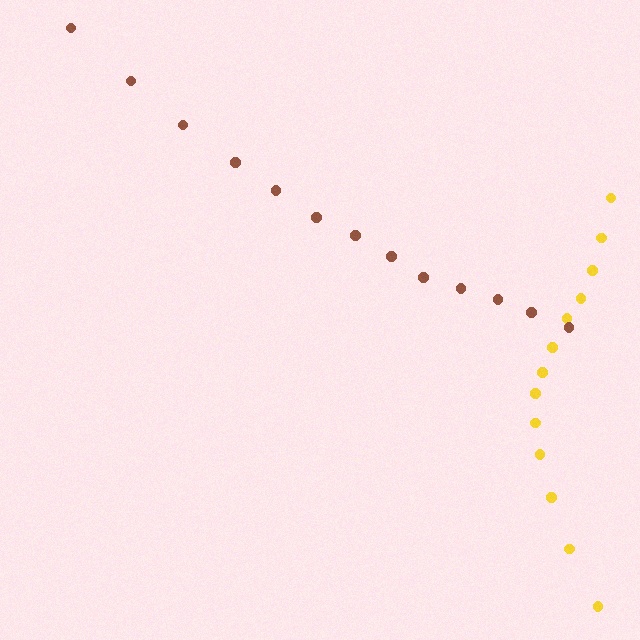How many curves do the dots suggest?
There are 2 distinct paths.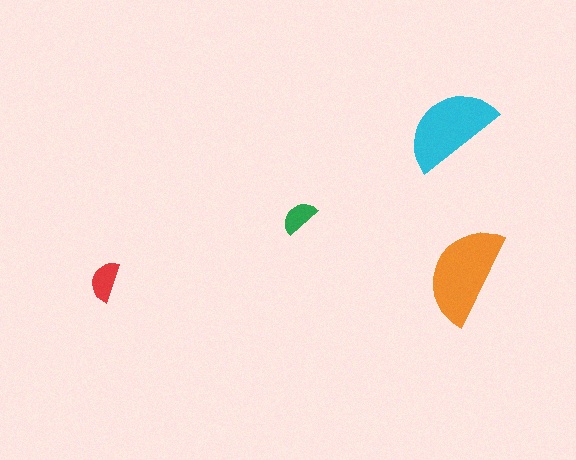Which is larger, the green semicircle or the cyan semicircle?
The cyan one.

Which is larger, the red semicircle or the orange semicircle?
The orange one.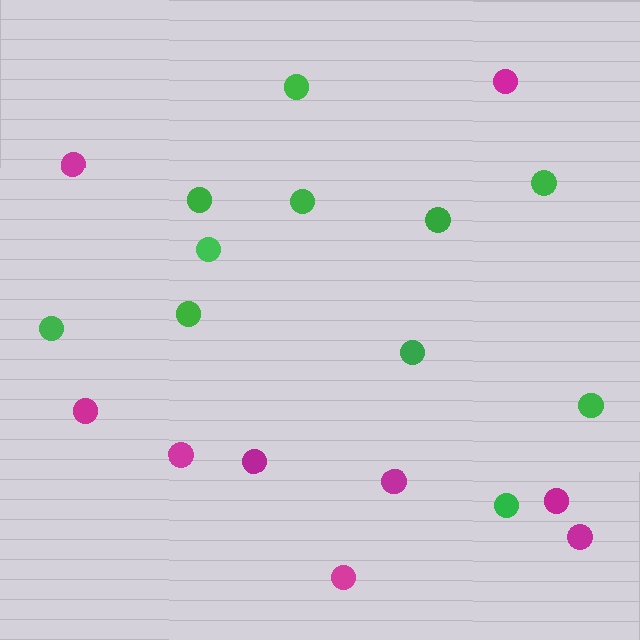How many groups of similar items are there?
There are 2 groups: one group of magenta circles (9) and one group of green circles (11).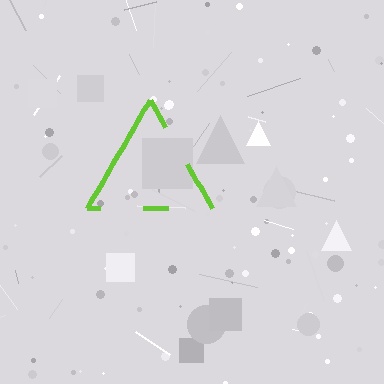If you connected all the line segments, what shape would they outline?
They would outline a triangle.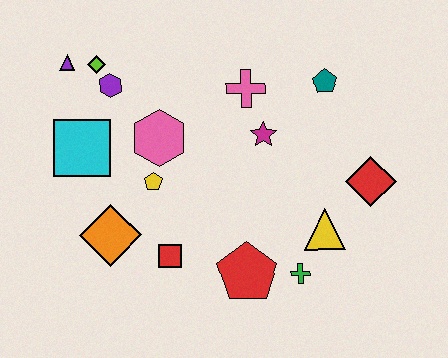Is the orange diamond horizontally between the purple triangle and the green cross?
Yes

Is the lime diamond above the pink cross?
Yes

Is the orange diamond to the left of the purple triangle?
No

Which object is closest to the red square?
The orange diamond is closest to the red square.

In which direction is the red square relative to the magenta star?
The red square is below the magenta star.